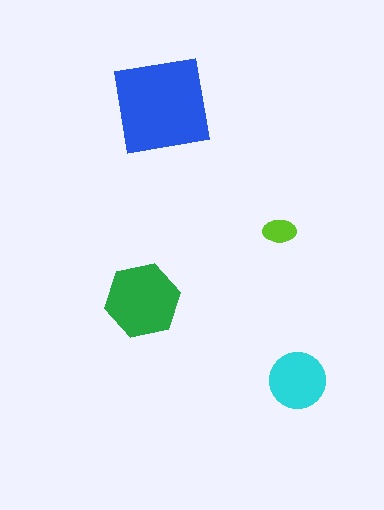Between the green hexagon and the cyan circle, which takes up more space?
The green hexagon.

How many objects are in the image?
There are 4 objects in the image.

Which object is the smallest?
The lime ellipse.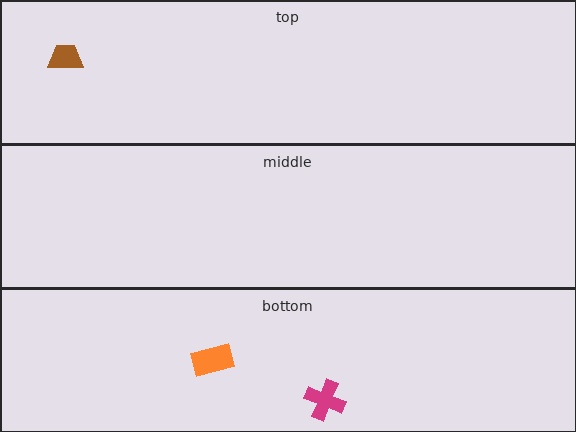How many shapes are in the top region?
1.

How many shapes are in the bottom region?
2.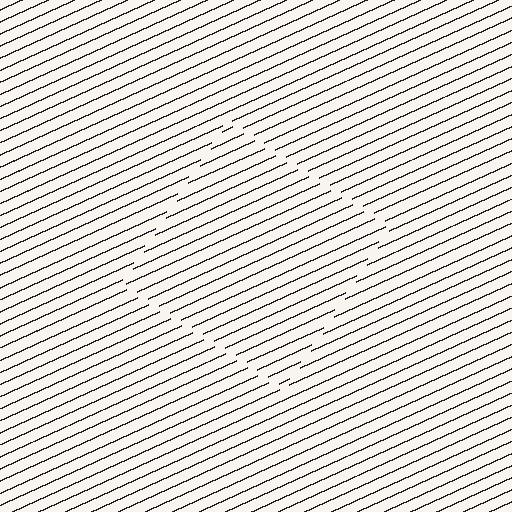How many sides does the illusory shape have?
4 sides — the line-ends trace a square.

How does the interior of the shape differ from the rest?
The interior of the shape contains the same grating, shifted by half a period — the contour is defined by the phase discontinuity where line-ends from the inner and outer gratings abut.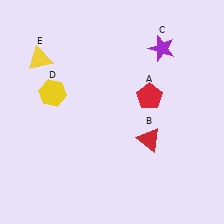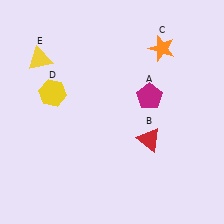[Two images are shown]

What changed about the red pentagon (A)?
In Image 1, A is red. In Image 2, it changed to magenta.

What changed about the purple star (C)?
In Image 1, C is purple. In Image 2, it changed to orange.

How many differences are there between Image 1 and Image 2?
There are 2 differences between the two images.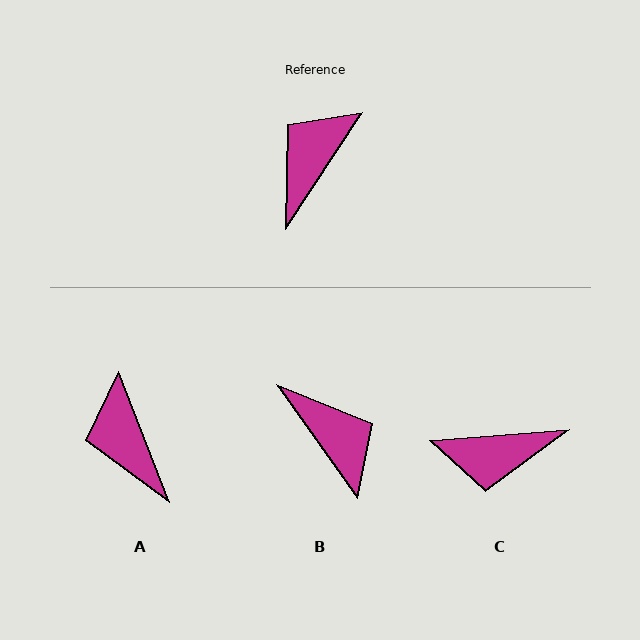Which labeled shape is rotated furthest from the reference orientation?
C, about 128 degrees away.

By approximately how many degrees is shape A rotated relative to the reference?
Approximately 55 degrees counter-clockwise.